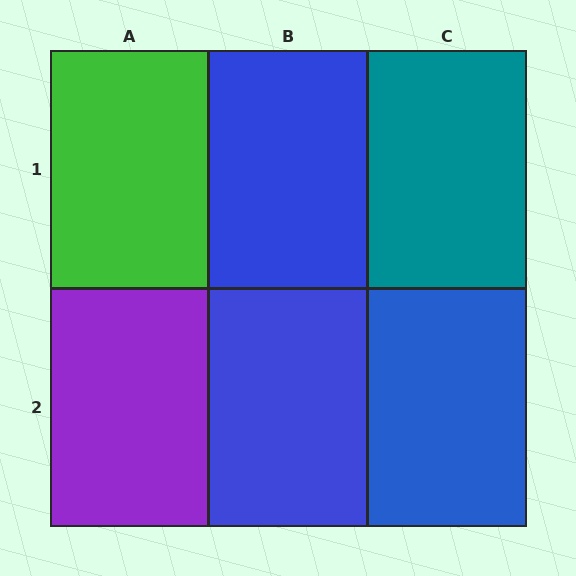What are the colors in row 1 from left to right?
Green, blue, teal.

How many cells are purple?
1 cell is purple.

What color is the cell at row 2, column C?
Blue.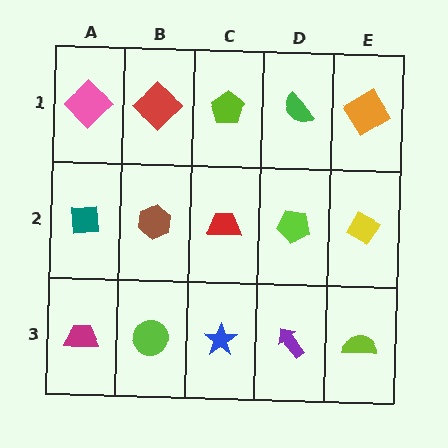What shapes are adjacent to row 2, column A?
A pink diamond (row 1, column A), a magenta trapezoid (row 3, column A), a brown hexagon (row 2, column B).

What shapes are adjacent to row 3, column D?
A lime pentagon (row 2, column D), a blue star (row 3, column C), a lime semicircle (row 3, column E).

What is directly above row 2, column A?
A pink diamond.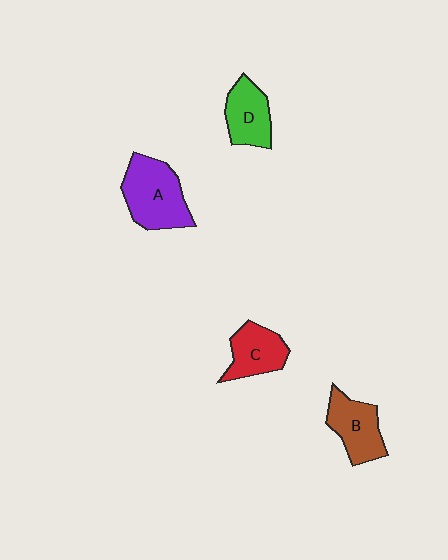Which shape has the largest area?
Shape A (purple).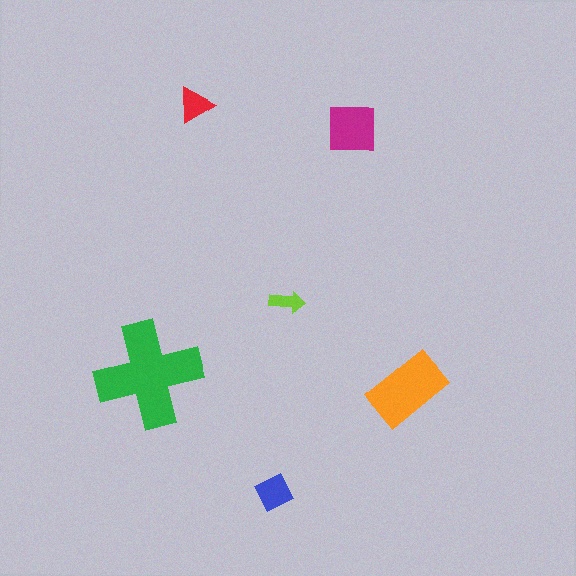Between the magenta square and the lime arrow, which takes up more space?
The magenta square.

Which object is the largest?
The green cross.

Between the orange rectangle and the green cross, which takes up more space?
The green cross.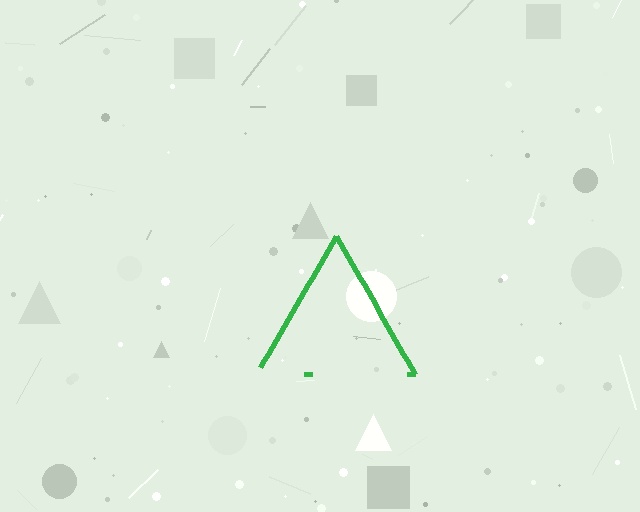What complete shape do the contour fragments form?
The contour fragments form a triangle.